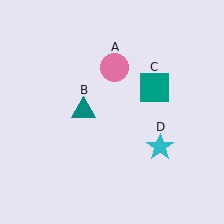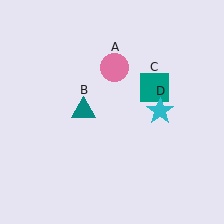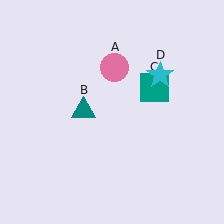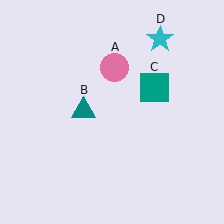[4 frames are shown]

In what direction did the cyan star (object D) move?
The cyan star (object D) moved up.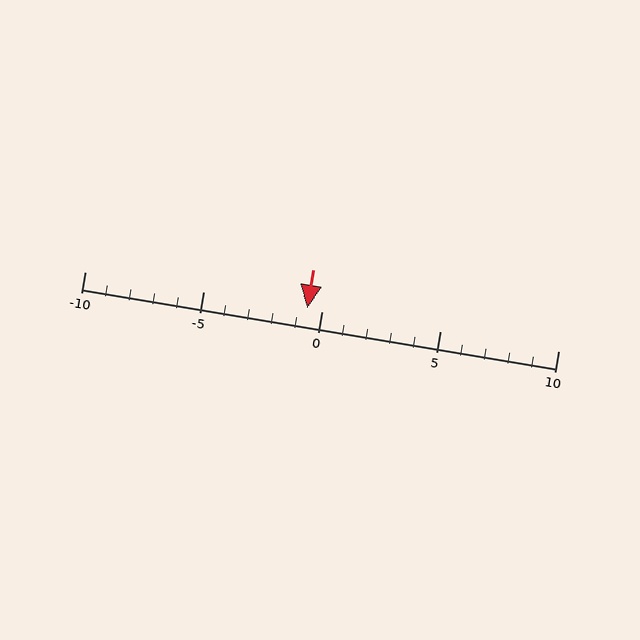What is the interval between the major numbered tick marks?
The major tick marks are spaced 5 units apart.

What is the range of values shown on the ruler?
The ruler shows values from -10 to 10.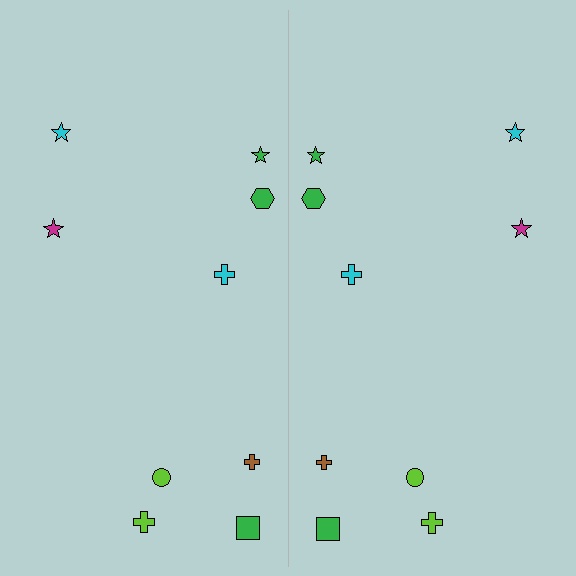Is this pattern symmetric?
Yes, this pattern has bilateral (reflection) symmetry.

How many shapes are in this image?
There are 18 shapes in this image.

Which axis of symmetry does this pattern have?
The pattern has a vertical axis of symmetry running through the center of the image.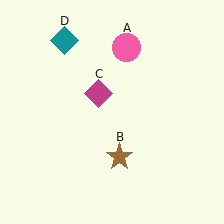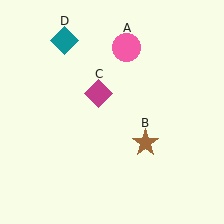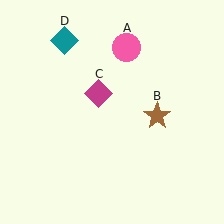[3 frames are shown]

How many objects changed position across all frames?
1 object changed position: brown star (object B).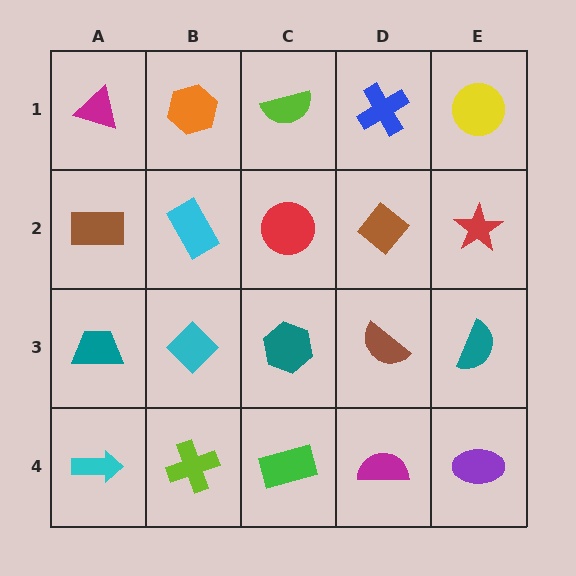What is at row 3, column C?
A teal hexagon.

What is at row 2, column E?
A red star.